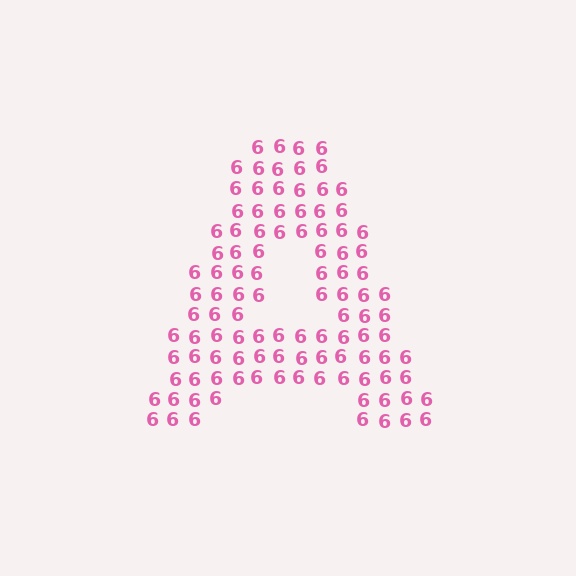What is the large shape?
The large shape is the letter A.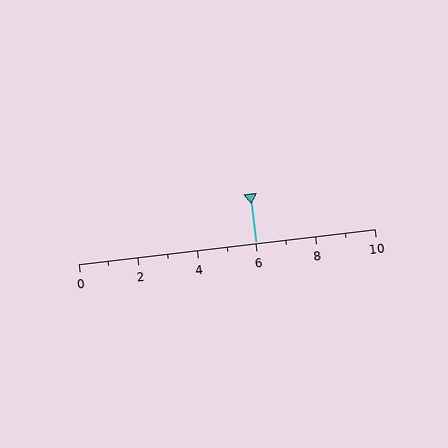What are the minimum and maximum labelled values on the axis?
The axis runs from 0 to 10.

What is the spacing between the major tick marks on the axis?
The major ticks are spaced 2 apart.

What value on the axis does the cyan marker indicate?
The marker indicates approximately 6.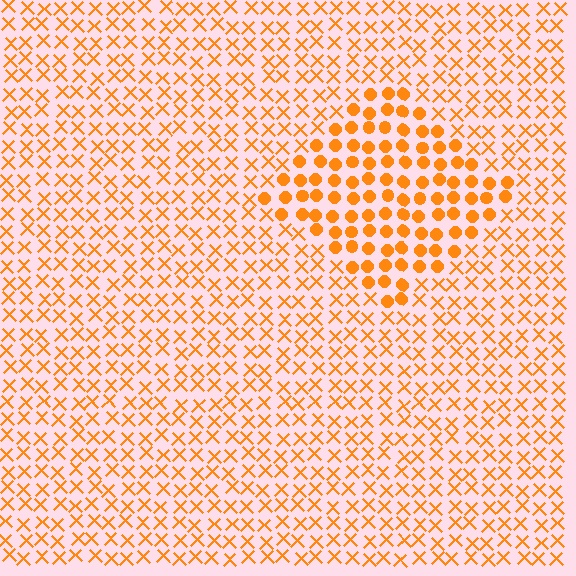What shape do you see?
I see a diamond.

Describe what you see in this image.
The image is filled with small orange elements arranged in a uniform grid. A diamond-shaped region contains circles, while the surrounding area contains X marks. The boundary is defined purely by the change in element shape.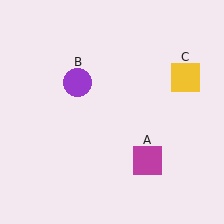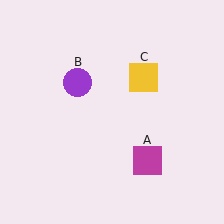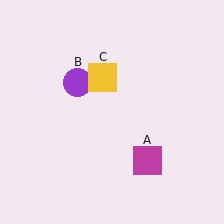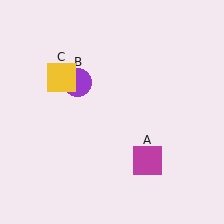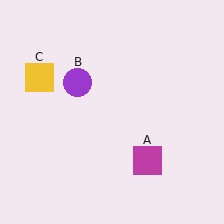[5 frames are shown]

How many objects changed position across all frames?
1 object changed position: yellow square (object C).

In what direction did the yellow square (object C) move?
The yellow square (object C) moved left.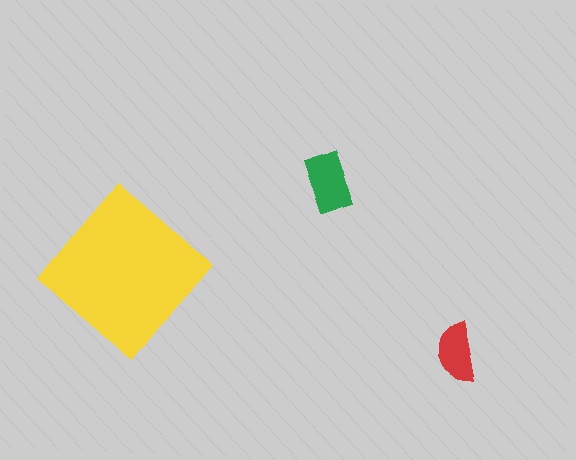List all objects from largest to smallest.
The yellow diamond, the green rectangle, the red semicircle.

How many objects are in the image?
There are 3 objects in the image.